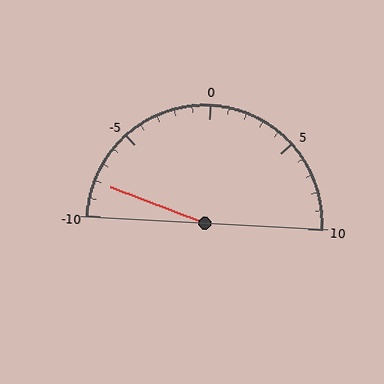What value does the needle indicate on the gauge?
The needle indicates approximately -8.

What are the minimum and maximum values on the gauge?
The gauge ranges from -10 to 10.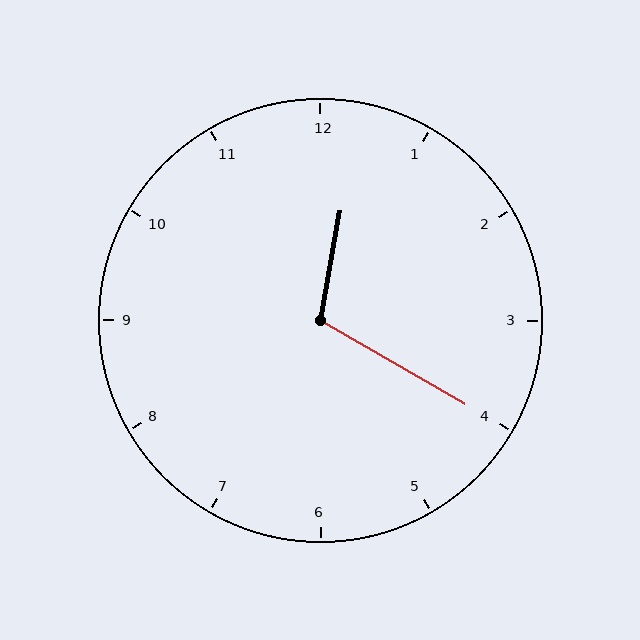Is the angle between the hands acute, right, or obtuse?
It is obtuse.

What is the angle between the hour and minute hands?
Approximately 110 degrees.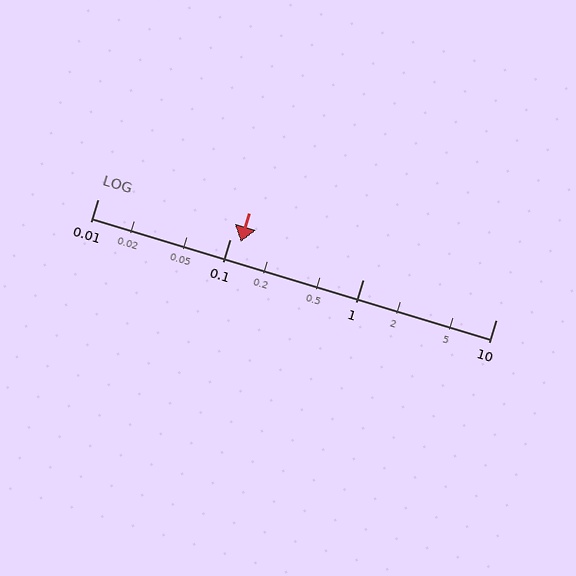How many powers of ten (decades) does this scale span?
The scale spans 3 decades, from 0.01 to 10.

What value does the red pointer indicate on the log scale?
The pointer indicates approximately 0.12.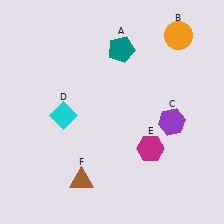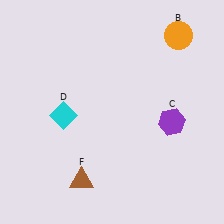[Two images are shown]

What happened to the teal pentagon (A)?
The teal pentagon (A) was removed in Image 2. It was in the top-right area of Image 1.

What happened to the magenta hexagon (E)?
The magenta hexagon (E) was removed in Image 2. It was in the bottom-right area of Image 1.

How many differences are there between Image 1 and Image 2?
There are 2 differences between the two images.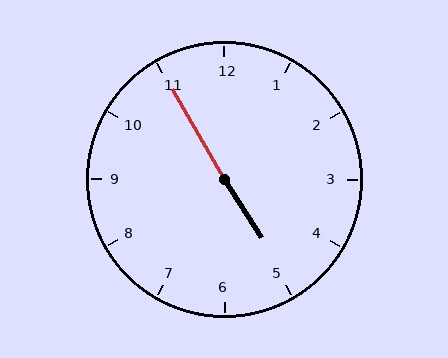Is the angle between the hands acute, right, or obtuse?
It is obtuse.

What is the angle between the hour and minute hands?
Approximately 178 degrees.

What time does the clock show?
4:55.